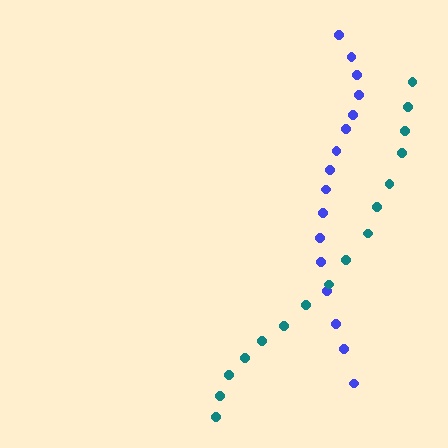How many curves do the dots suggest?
There are 2 distinct paths.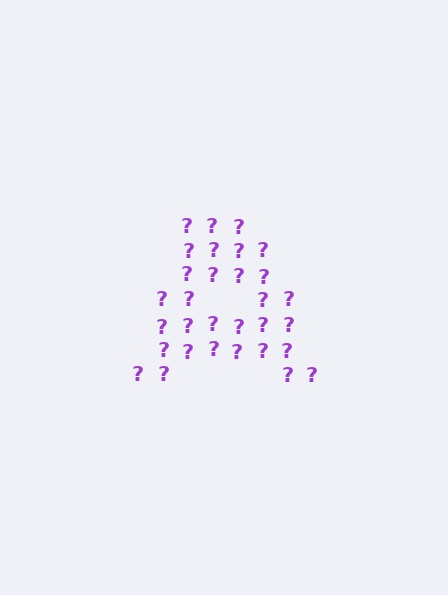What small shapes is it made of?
It is made of small question marks.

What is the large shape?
The large shape is the letter A.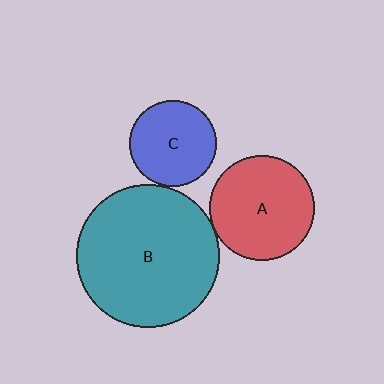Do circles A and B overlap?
Yes.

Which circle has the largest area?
Circle B (teal).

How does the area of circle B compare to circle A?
Approximately 1.9 times.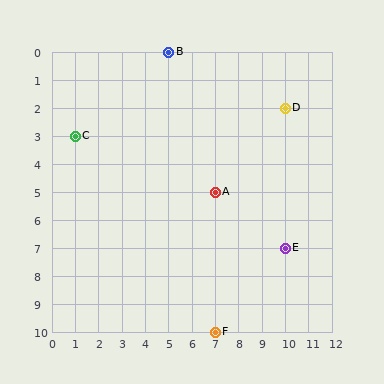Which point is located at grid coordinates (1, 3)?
Point C is at (1, 3).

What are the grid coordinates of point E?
Point E is at grid coordinates (10, 7).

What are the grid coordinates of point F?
Point F is at grid coordinates (7, 10).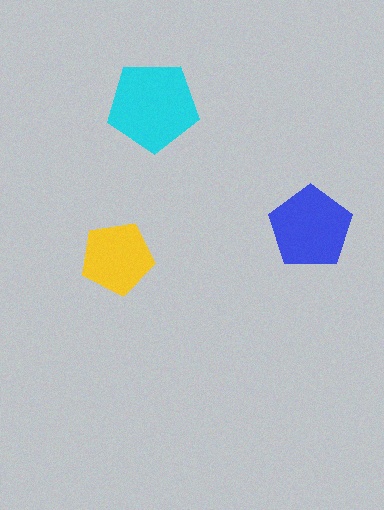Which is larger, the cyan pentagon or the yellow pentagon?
The cyan one.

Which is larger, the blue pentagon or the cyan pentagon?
The cyan one.